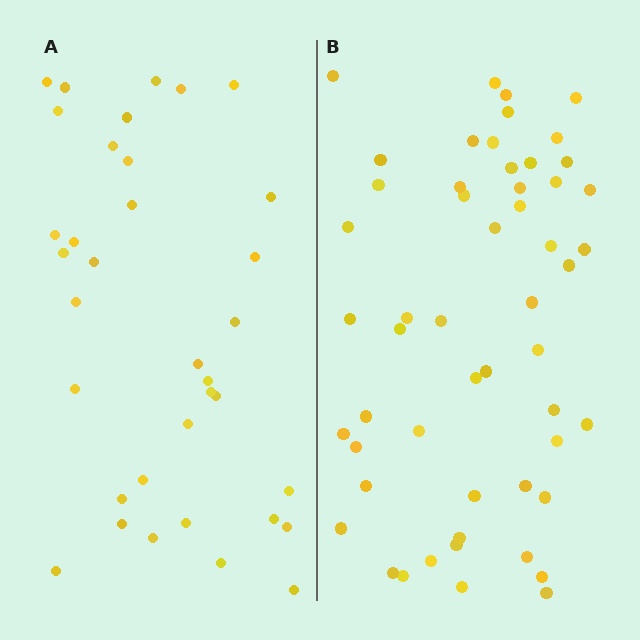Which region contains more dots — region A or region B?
Region B (the right region) has more dots.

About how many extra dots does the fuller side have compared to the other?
Region B has approximately 20 more dots than region A.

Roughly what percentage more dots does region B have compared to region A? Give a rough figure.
About 50% more.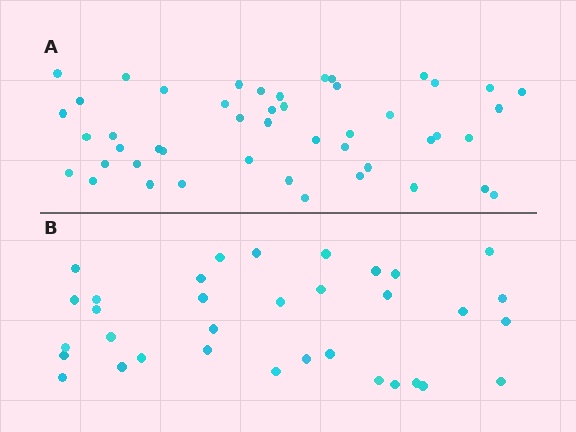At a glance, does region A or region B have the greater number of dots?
Region A (the top region) has more dots.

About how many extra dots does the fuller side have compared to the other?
Region A has approximately 15 more dots than region B.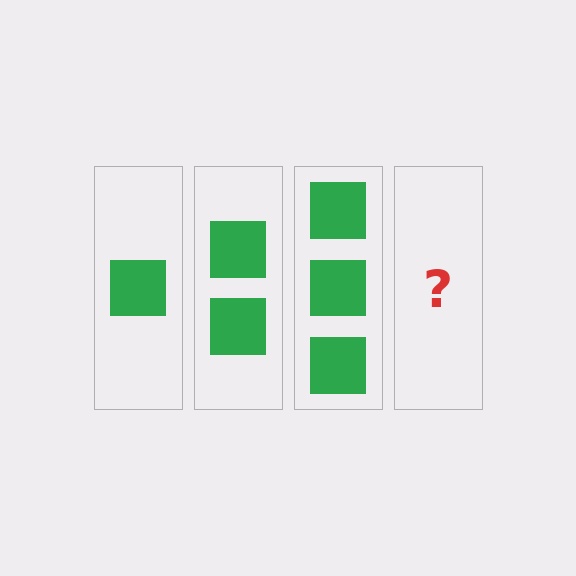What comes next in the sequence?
The next element should be 4 squares.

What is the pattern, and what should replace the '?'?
The pattern is that each step adds one more square. The '?' should be 4 squares.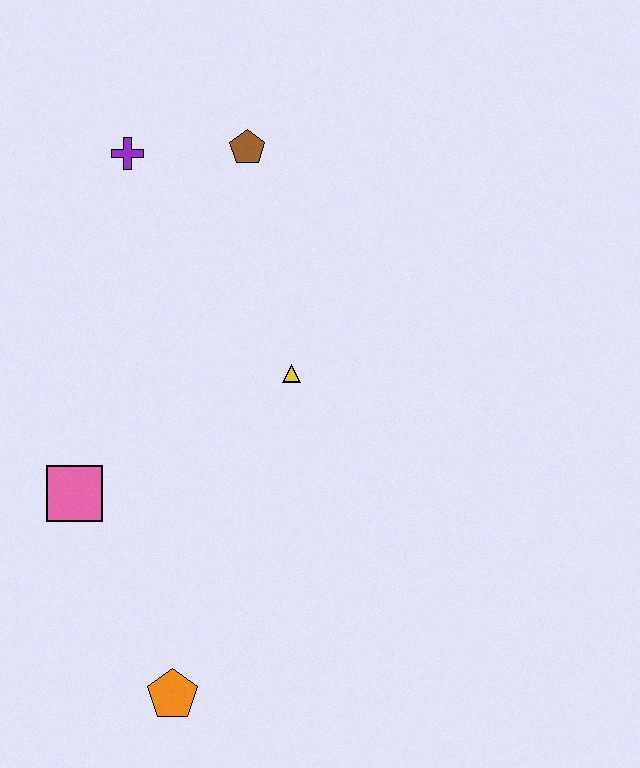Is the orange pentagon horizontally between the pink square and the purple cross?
No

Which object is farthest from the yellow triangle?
The orange pentagon is farthest from the yellow triangle.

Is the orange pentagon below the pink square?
Yes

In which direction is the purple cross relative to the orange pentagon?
The purple cross is above the orange pentagon.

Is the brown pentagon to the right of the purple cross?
Yes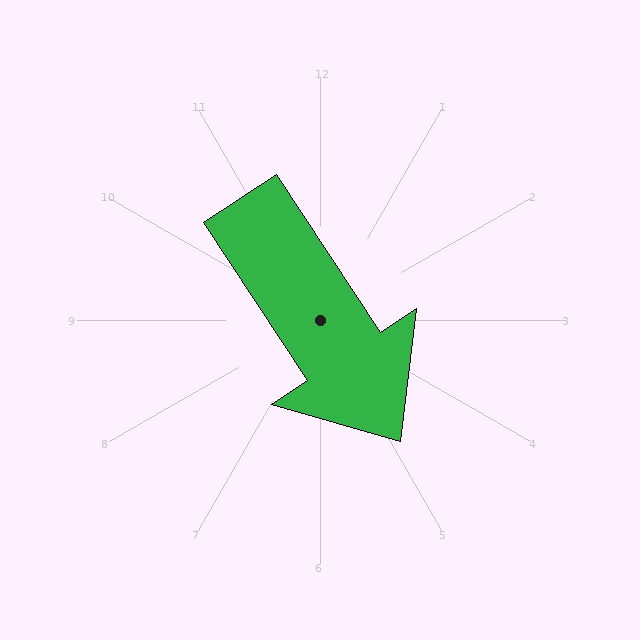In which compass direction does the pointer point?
Southeast.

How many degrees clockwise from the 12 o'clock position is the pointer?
Approximately 146 degrees.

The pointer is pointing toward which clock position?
Roughly 5 o'clock.